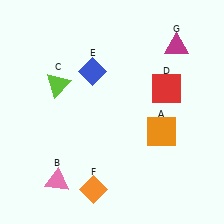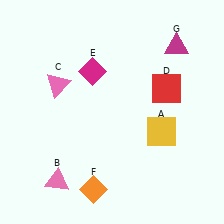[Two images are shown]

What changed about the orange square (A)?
In Image 1, A is orange. In Image 2, it changed to yellow.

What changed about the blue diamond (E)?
In Image 1, E is blue. In Image 2, it changed to magenta.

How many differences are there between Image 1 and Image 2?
There are 3 differences between the two images.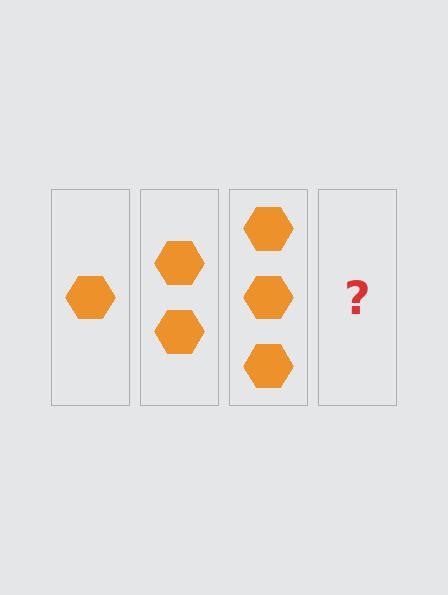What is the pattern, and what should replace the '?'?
The pattern is that each step adds one more hexagon. The '?' should be 4 hexagons.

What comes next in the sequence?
The next element should be 4 hexagons.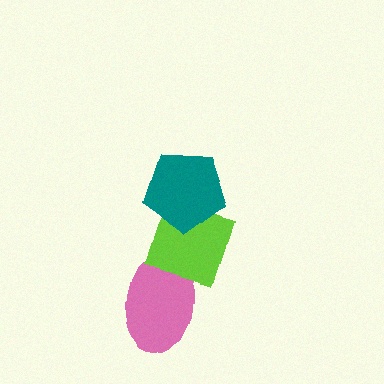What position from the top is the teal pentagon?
The teal pentagon is 1st from the top.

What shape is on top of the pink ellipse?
The lime diamond is on top of the pink ellipse.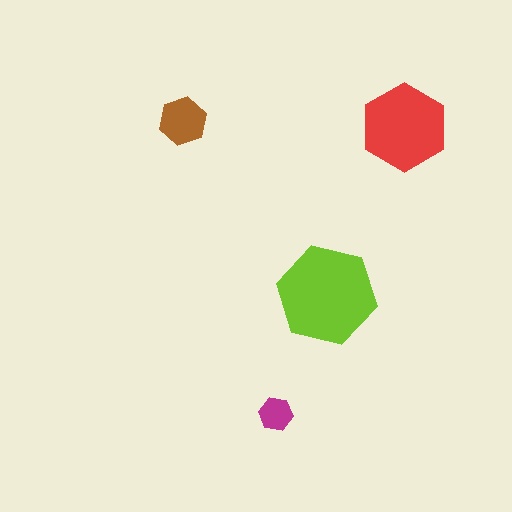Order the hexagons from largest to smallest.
the lime one, the red one, the brown one, the magenta one.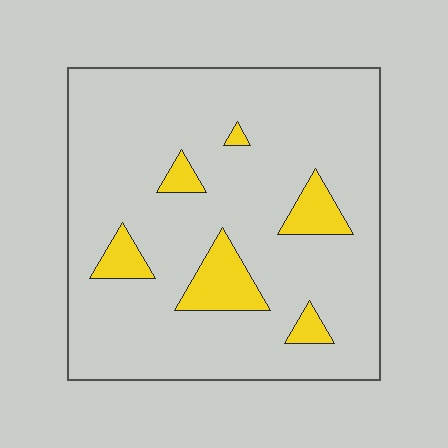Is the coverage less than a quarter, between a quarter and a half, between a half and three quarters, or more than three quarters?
Less than a quarter.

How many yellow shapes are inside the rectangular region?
6.